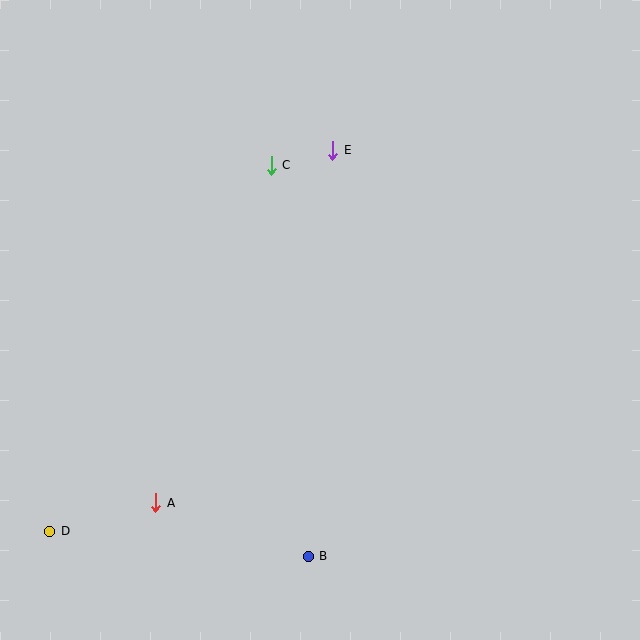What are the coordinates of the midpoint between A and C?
The midpoint between A and C is at (214, 334).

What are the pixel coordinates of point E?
Point E is at (333, 150).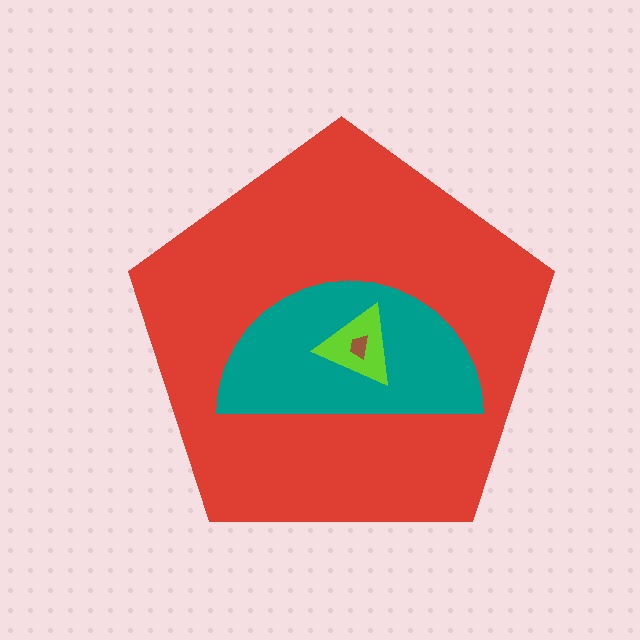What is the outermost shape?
The red pentagon.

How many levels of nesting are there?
4.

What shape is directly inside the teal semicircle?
The lime triangle.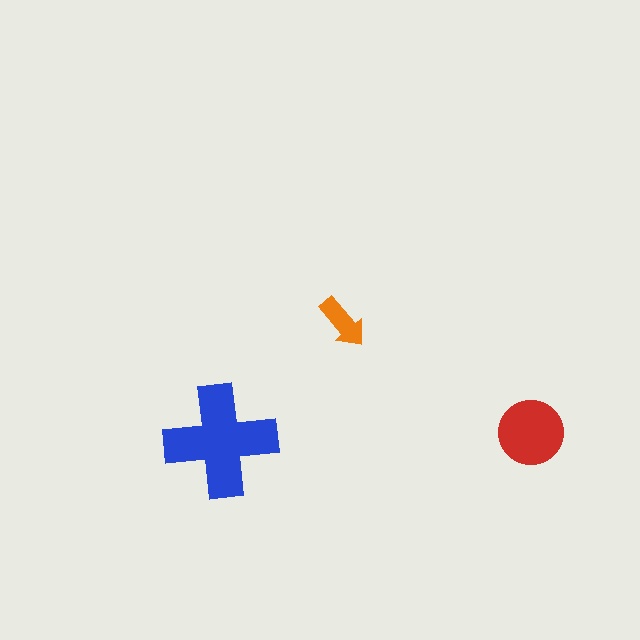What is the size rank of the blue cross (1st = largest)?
1st.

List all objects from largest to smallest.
The blue cross, the red circle, the orange arrow.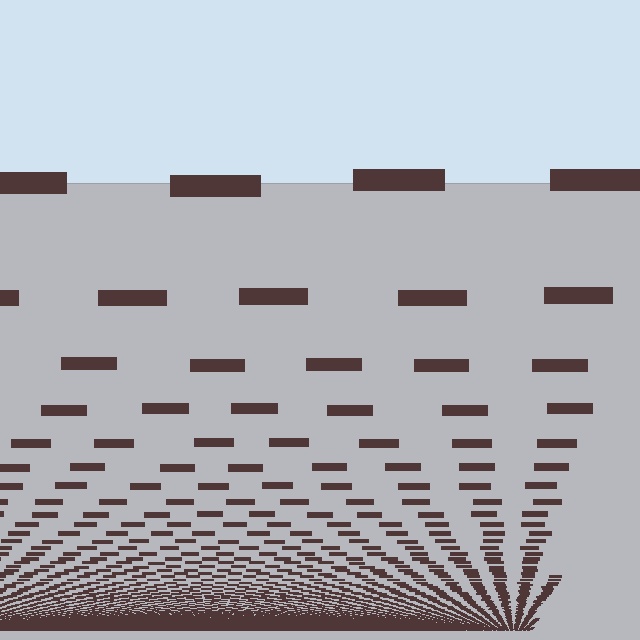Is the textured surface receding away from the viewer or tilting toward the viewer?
The surface appears to tilt toward the viewer. Texture elements get larger and sparser toward the top.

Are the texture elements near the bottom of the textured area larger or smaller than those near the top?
Smaller. The gradient is inverted — elements near the bottom are smaller and denser.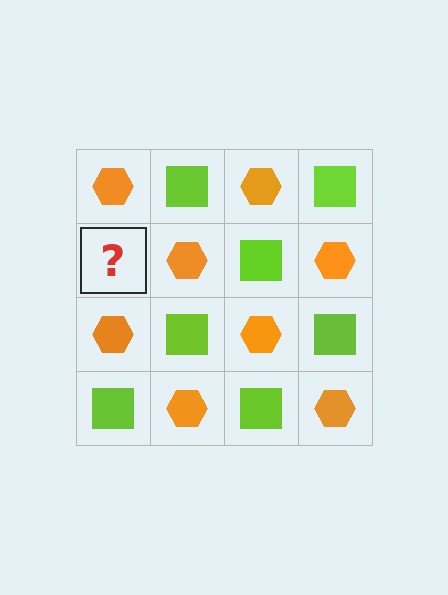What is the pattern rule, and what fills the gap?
The rule is that it alternates orange hexagon and lime square in a checkerboard pattern. The gap should be filled with a lime square.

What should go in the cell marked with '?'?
The missing cell should contain a lime square.